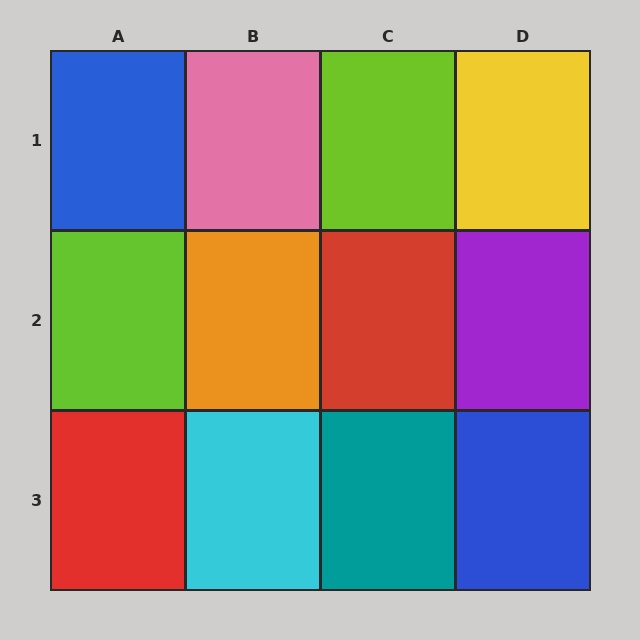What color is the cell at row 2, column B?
Orange.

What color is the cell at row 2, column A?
Lime.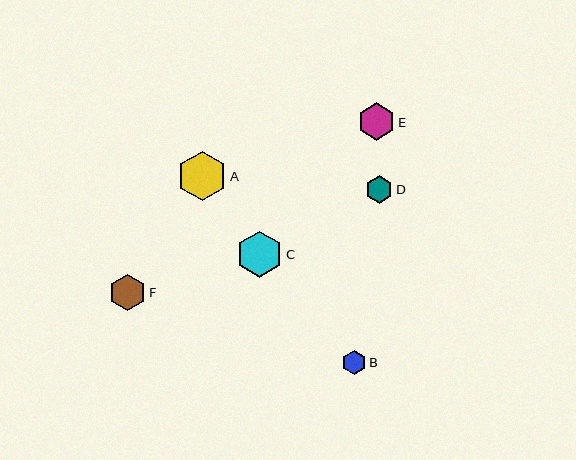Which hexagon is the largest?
Hexagon A is the largest with a size of approximately 49 pixels.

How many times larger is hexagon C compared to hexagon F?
Hexagon C is approximately 1.3 times the size of hexagon F.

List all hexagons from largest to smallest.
From largest to smallest: A, C, E, F, D, B.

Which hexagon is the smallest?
Hexagon B is the smallest with a size of approximately 24 pixels.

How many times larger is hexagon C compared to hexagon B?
Hexagon C is approximately 1.9 times the size of hexagon B.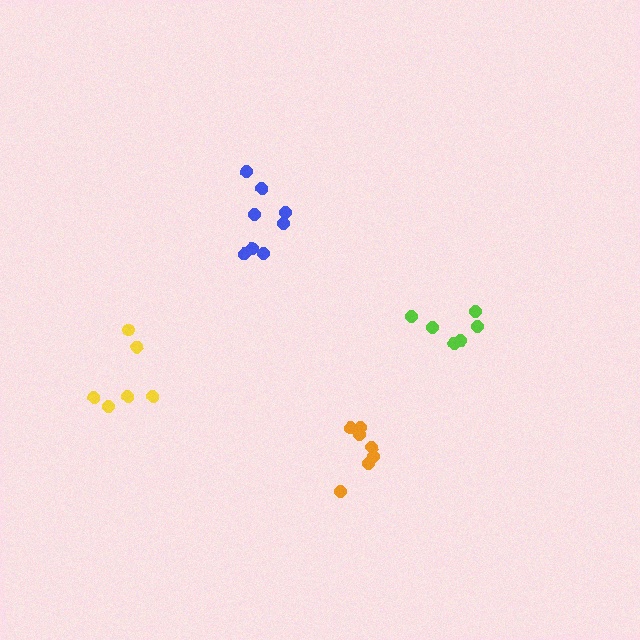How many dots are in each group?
Group 1: 8 dots, Group 2: 6 dots, Group 3: 7 dots, Group 4: 6 dots (27 total).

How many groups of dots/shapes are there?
There are 4 groups.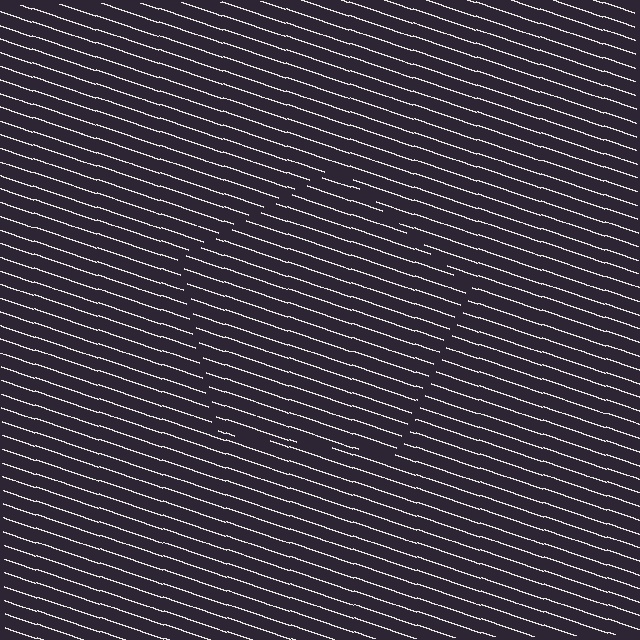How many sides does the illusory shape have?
5 sides — the line-ends trace a pentagon.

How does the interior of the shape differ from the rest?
The interior of the shape contains the same grating, shifted by half a period — the contour is defined by the phase discontinuity where line-ends from the inner and outer gratings abut.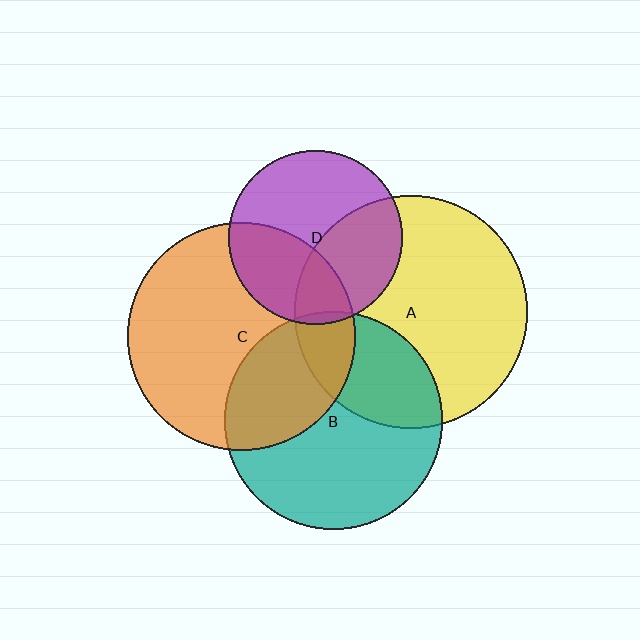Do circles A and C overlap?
Yes.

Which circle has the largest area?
Circle A (yellow).